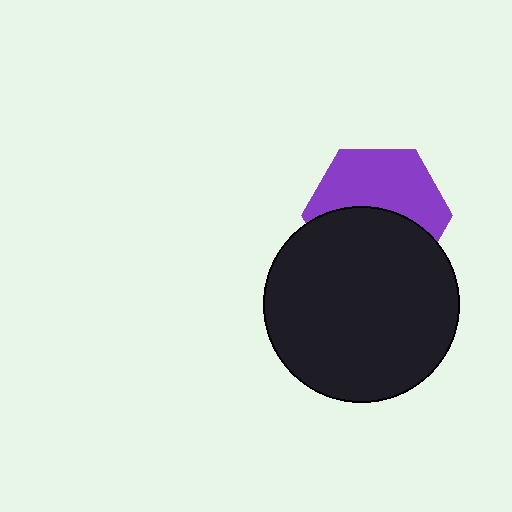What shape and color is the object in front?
The object in front is a black circle.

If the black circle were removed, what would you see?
You would see the complete purple hexagon.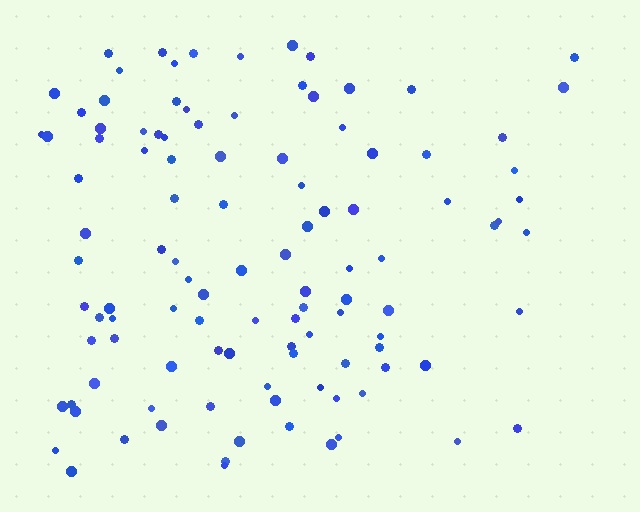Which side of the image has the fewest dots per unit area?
The right.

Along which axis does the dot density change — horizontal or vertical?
Horizontal.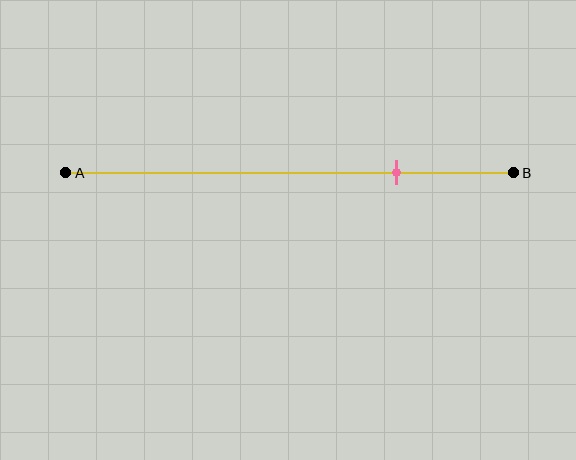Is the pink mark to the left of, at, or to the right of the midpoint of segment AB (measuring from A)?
The pink mark is to the right of the midpoint of segment AB.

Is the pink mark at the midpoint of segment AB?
No, the mark is at about 75% from A, not at the 50% midpoint.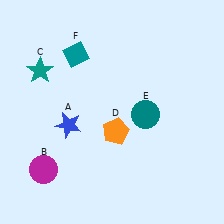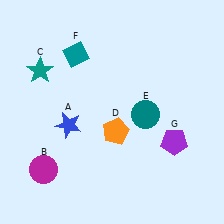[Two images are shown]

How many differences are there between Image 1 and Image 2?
There is 1 difference between the two images.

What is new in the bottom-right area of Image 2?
A purple pentagon (G) was added in the bottom-right area of Image 2.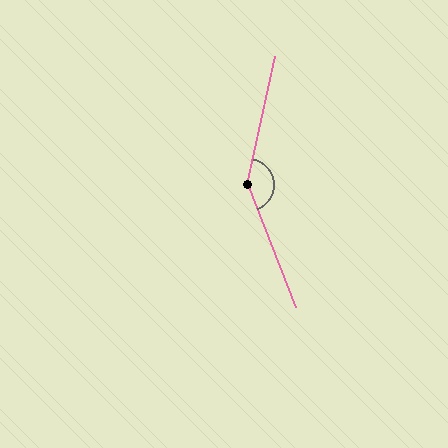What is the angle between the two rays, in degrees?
Approximately 147 degrees.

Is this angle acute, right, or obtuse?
It is obtuse.